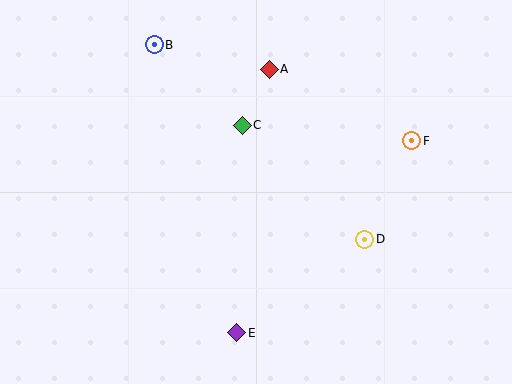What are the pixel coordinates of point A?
Point A is at (269, 69).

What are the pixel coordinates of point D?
Point D is at (365, 239).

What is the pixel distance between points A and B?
The distance between A and B is 118 pixels.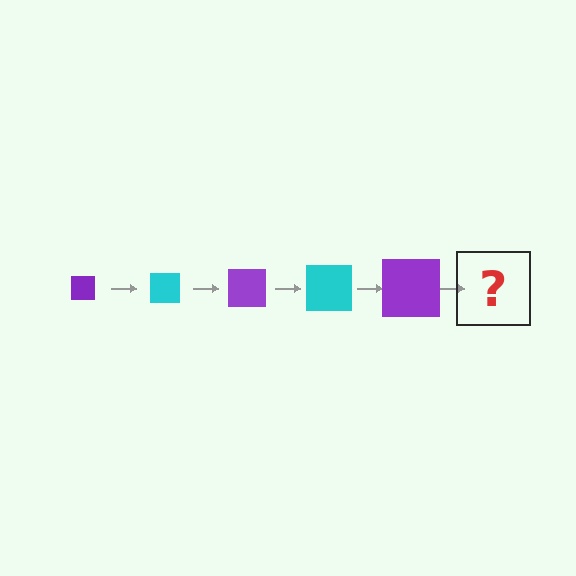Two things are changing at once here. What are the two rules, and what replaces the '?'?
The two rules are that the square grows larger each step and the color cycles through purple and cyan. The '?' should be a cyan square, larger than the previous one.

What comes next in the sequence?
The next element should be a cyan square, larger than the previous one.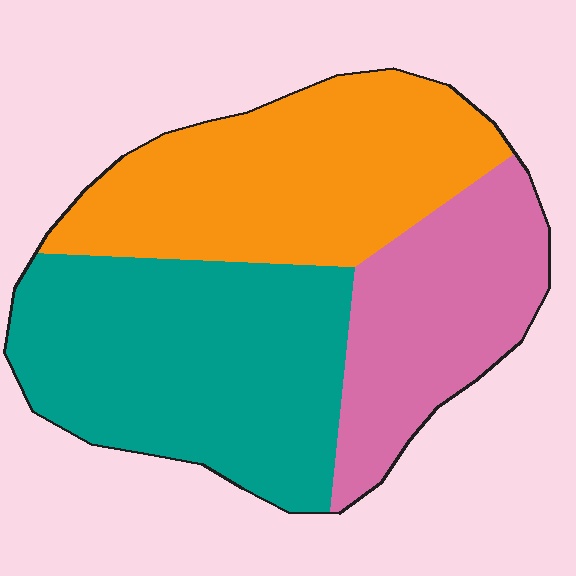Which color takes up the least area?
Pink, at roughly 25%.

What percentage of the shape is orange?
Orange takes up about one third (1/3) of the shape.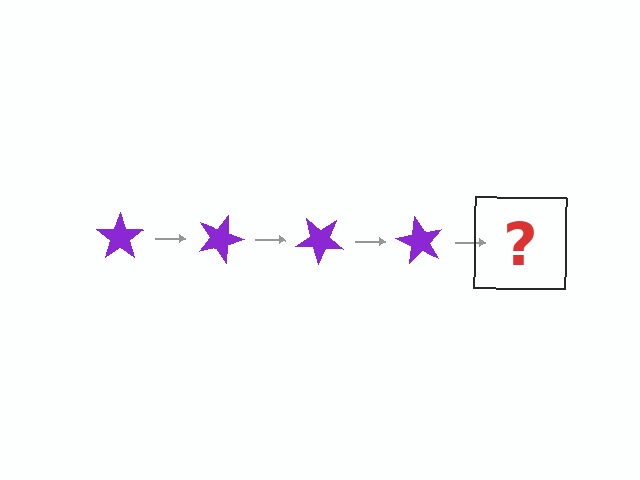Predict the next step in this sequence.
The next step is a purple star rotated 80 degrees.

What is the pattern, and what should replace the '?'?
The pattern is that the star rotates 20 degrees each step. The '?' should be a purple star rotated 80 degrees.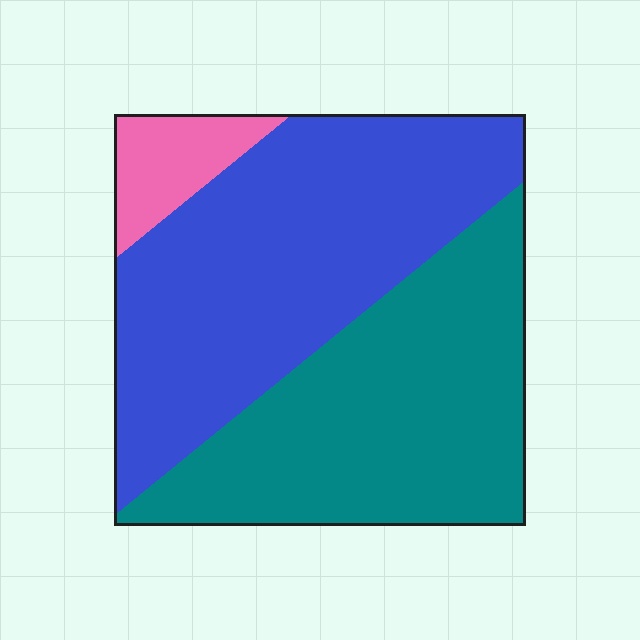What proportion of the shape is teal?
Teal takes up between a quarter and a half of the shape.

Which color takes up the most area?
Blue, at roughly 50%.